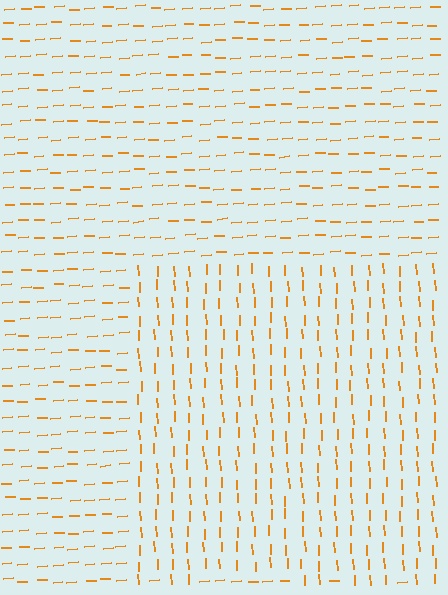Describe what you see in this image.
The image is filled with small orange line segments. A rectangle region in the image has lines oriented differently from the surrounding lines, creating a visible texture boundary.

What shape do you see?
I see a rectangle.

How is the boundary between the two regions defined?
The boundary is defined purely by a change in line orientation (approximately 89 degrees difference). All lines are the same color and thickness.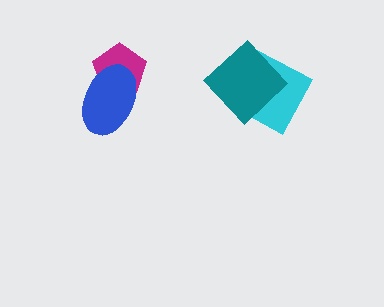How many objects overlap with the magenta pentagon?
1 object overlaps with the magenta pentagon.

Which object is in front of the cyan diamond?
The teal diamond is in front of the cyan diamond.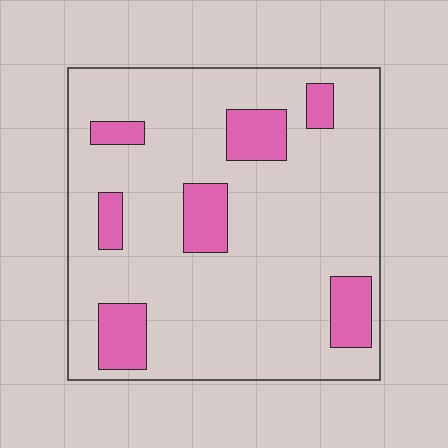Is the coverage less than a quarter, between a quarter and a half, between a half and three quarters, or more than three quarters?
Less than a quarter.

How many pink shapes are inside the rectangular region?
7.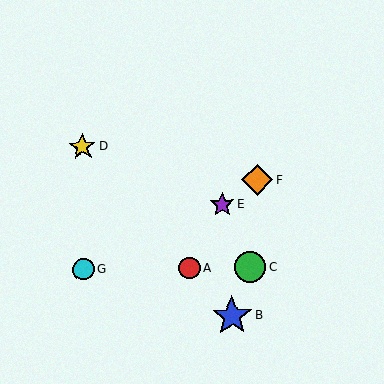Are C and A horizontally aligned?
Yes, both are at y≈267.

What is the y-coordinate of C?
Object C is at y≈267.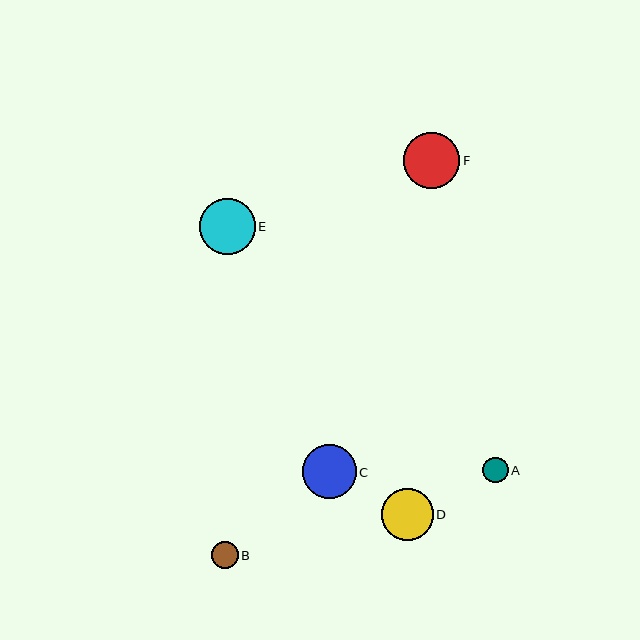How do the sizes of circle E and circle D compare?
Circle E and circle D are approximately the same size.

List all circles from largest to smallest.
From largest to smallest: E, F, C, D, B, A.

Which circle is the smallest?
Circle A is the smallest with a size of approximately 25 pixels.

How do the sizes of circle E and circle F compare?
Circle E and circle F are approximately the same size.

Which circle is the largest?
Circle E is the largest with a size of approximately 56 pixels.